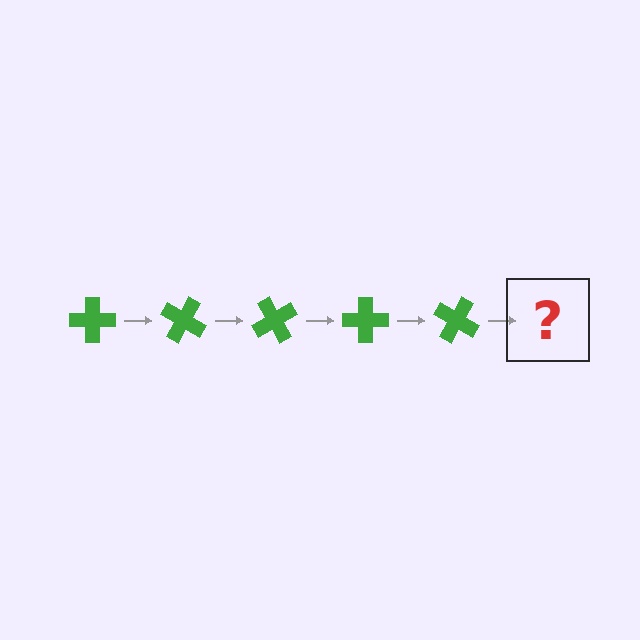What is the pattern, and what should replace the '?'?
The pattern is that the cross rotates 30 degrees each step. The '?' should be a green cross rotated 150 degrees.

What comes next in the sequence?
The next element should be a green cross rotated 150 degrees.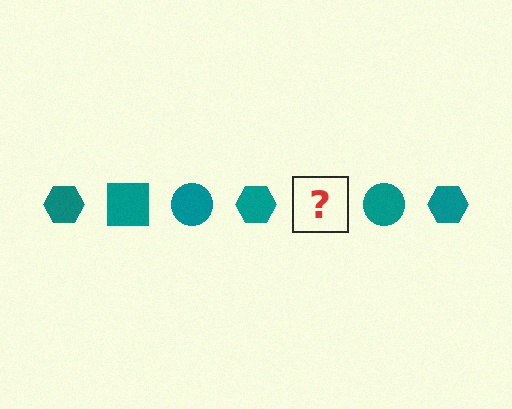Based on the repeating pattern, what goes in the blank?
The blank should be a teal square.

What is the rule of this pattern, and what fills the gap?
The rule is that the pattern cycles through hexagon, square, circle shapes in teal. The gap should be filled with a teal square.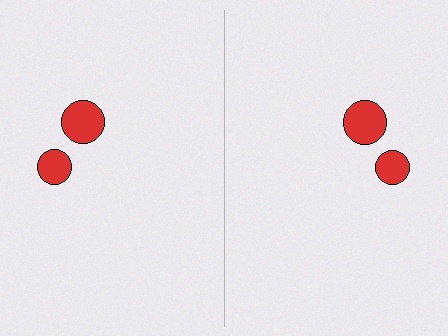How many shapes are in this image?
There are 4 shapes in this image.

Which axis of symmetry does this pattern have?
The pattern has a vertical axis of symmetry running through the center of the image.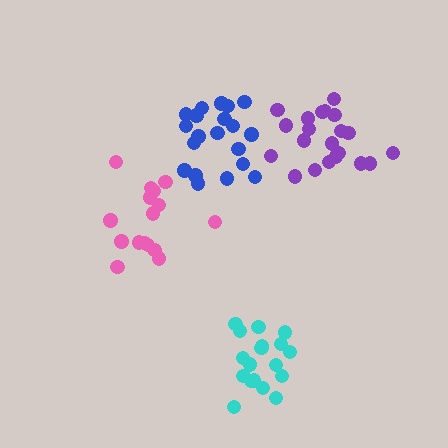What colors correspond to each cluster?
The clusters are colored: purple, cyan, pink, blue.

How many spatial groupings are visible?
There are 4 spatial groupings.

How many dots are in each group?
Group 1: 21 dots, Group 2: 18 dots, Group 3: 16 dots, Group 4: 20 dots (75 total).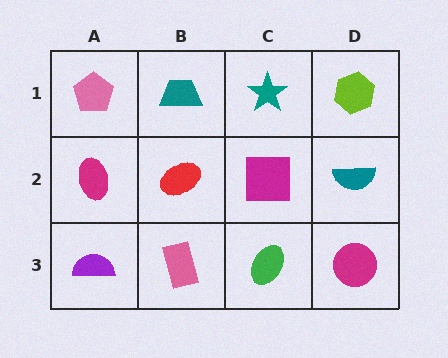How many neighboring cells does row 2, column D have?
3.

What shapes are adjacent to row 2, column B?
A teal trapezoid (row 1, column B), a pink rectangle (row 3, column B), a magenta ellipse (row 2, column A), a magenta square (row 2, column C).